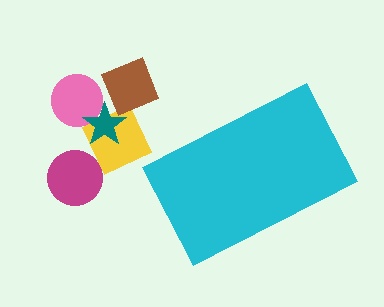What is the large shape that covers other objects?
A cyan rectangle.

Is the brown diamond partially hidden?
No, the brown diamond is fully visible.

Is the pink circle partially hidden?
No, the pink circle is fully visible.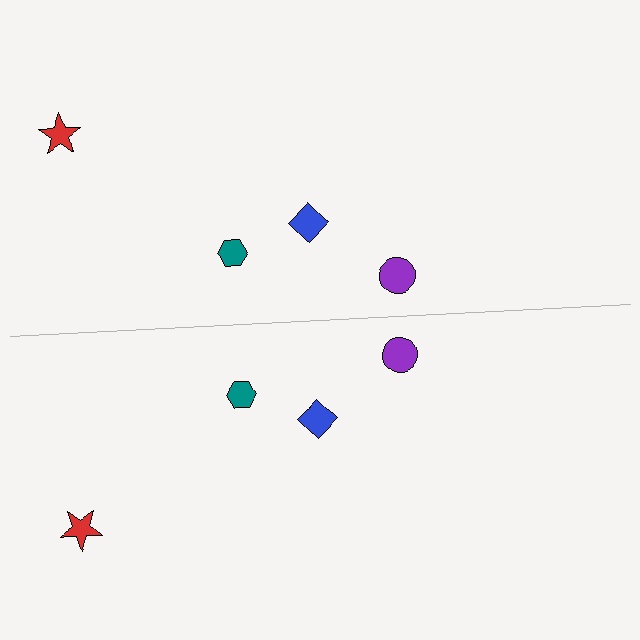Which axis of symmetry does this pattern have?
The pattern has a horizontal axis of symmetry running through the center of the image.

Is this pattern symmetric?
Yes, this pattern has bilateral (reflection) symmetry.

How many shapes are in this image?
There are 8 shapes in this image.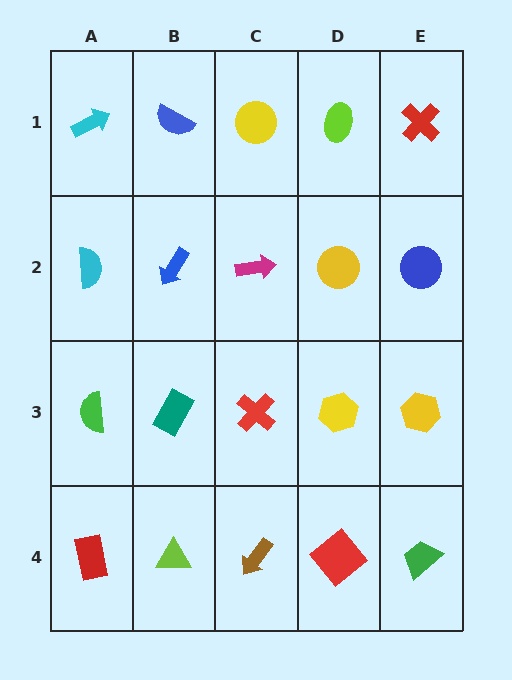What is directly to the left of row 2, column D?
A magenta arrow.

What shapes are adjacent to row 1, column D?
A yellow circle (row 2, column D), a yellow circle (row 1, column C), a red cross (row 1, column E).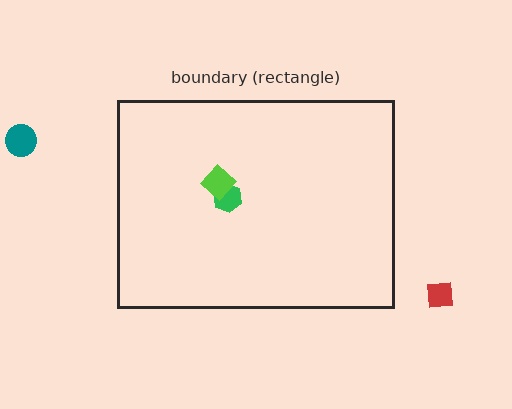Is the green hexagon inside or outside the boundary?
Inside.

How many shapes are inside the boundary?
2 inside, 2 outside.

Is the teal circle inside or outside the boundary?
Outside.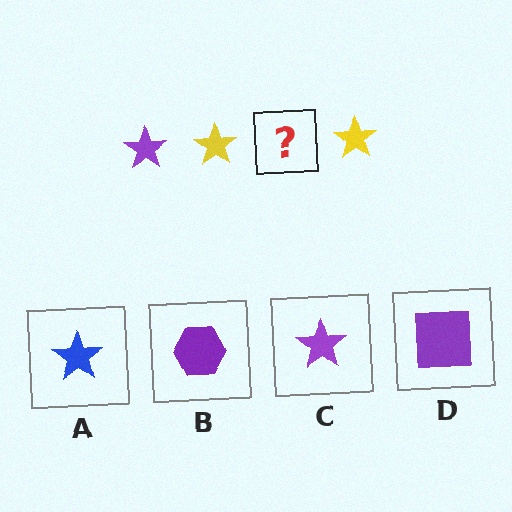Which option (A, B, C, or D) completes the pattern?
C.